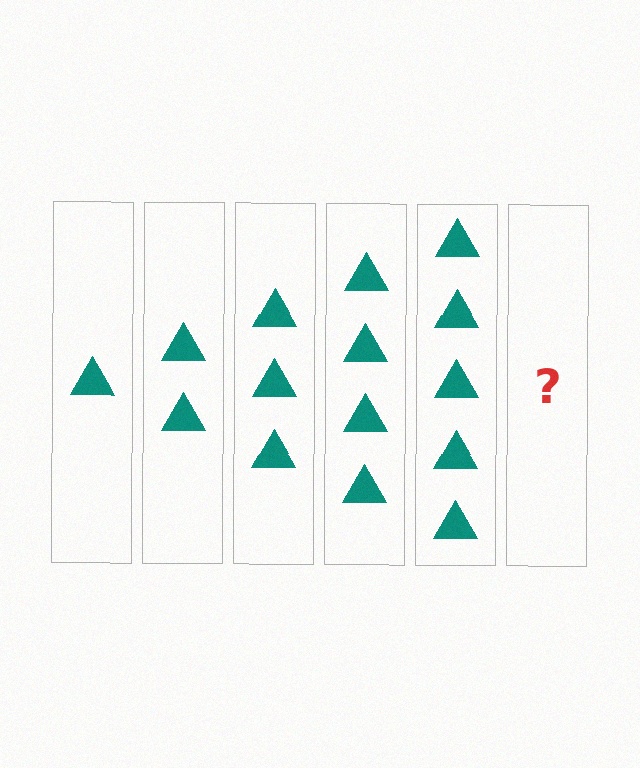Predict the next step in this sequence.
The next step is 6 triangles.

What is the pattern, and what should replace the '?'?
The pattern is that each step adds one more triangle. The '?' should be 6 triangles.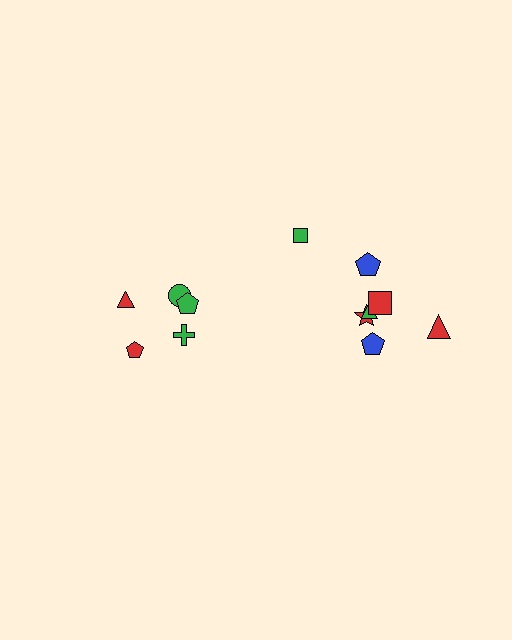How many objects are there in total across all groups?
There are 12 objects.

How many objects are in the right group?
There are 7 objects.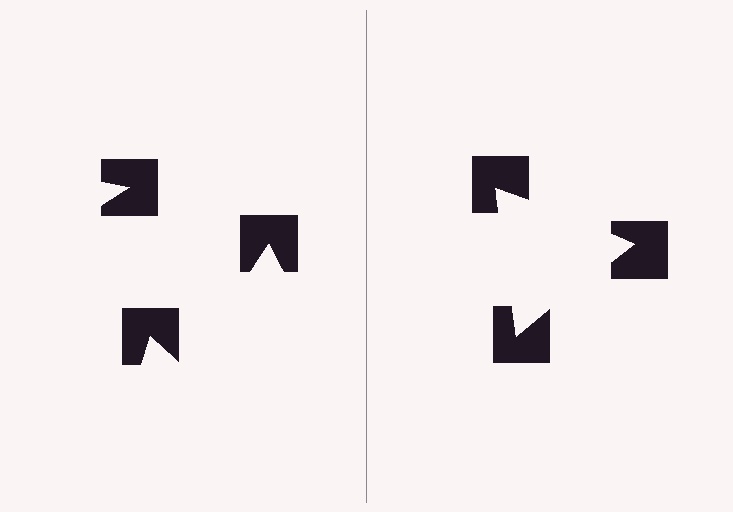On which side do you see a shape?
An illusory triangle appears on the right side. On the left side the wedge cuts are rotated, so no coherent shape forms.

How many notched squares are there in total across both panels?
6 — 3 on each side.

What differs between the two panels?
The notched squares are positioned identically on both sides; only the wedge orientations differ. On the right they align to a triangle; on the left they are misaligned.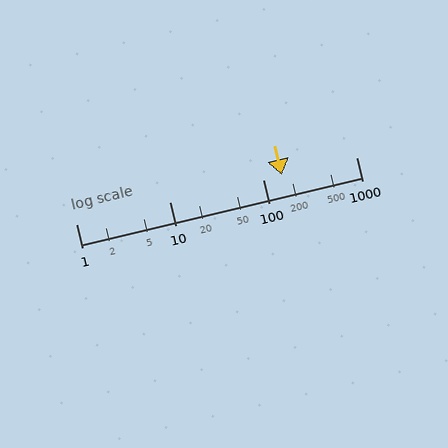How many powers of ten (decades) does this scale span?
The scale spans 3 decades, from 1 to 1000.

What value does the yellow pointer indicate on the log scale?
The pointer indicates approximately 160.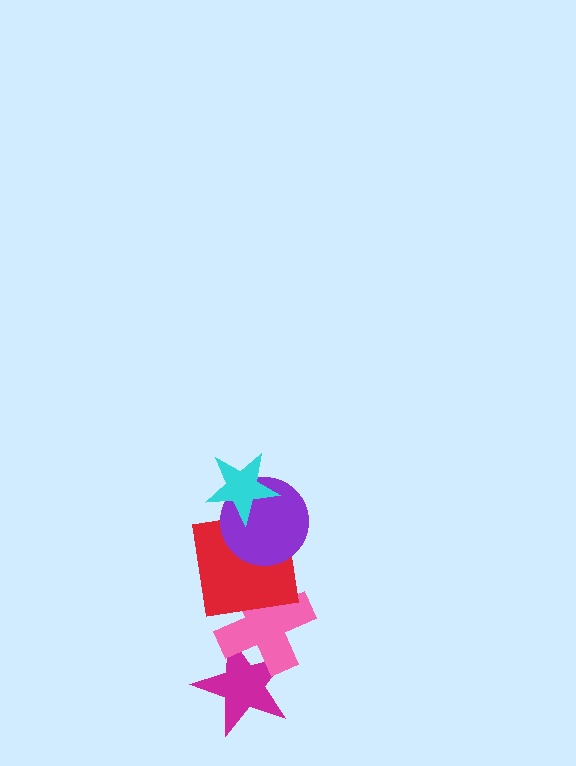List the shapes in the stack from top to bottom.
From top to bottom: the cyan star, the purple circle, the red square, the pink cross, the magenta star.